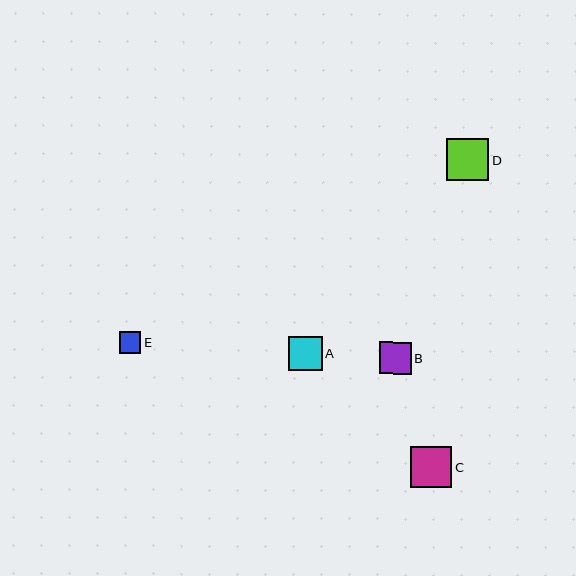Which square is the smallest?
Square E is the smallest with a size of approximately 22 pixels.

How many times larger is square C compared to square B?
Square C is approximately 1.3 times the size of square B.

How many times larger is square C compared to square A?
Square C is approximately 1.2 times the size of square A.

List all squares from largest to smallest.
From largest to smallest: D, C, A, B, E.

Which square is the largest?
Square D is the largest with a size of approximately 42 pixels.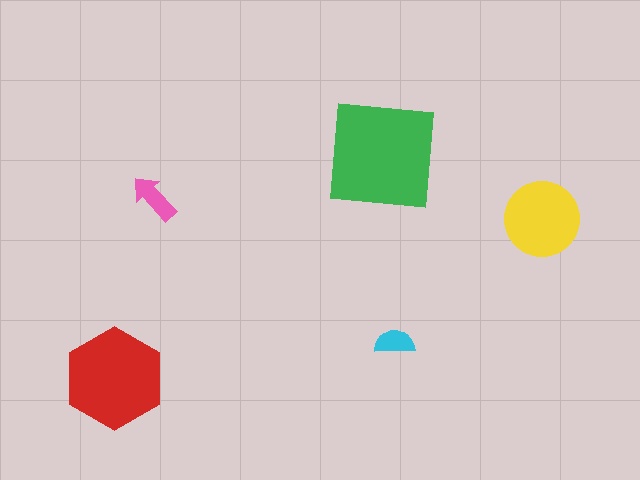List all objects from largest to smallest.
The green square, the red hexagon, the yellow circle, the pink arrow, the cyan semicircle.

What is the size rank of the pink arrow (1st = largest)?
4th.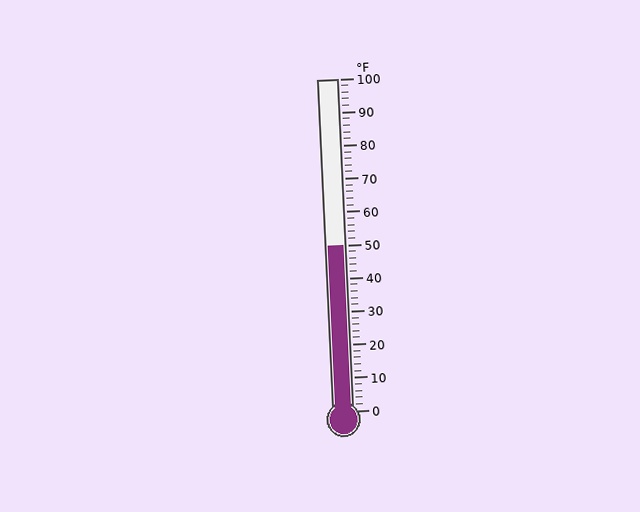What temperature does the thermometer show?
The thermometer shows approximately 50°F.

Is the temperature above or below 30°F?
The temperature is above 30°F.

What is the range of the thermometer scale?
The thermometer scale ranges from 0°F to 100°F.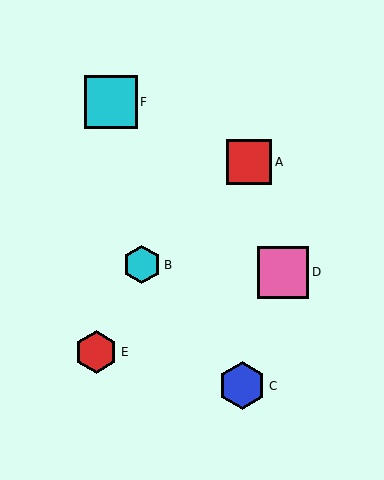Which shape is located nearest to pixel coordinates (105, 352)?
The red hexagon (labeled E) at (96, 352) is nearest to that location.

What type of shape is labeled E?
Shape E is a red hexagon.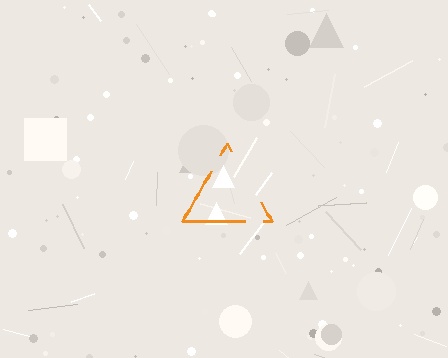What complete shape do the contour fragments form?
The contour fragments form a triangle.